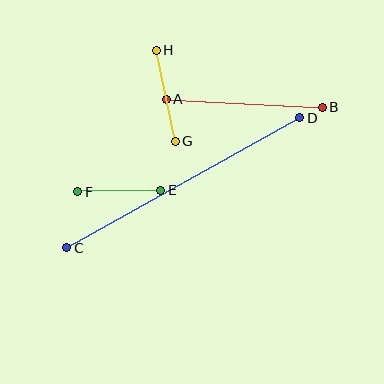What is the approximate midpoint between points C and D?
The midpoint is at approximately (183, 183) pixels.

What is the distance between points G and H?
The distance is approximately 93 pixels.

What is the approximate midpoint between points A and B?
The midpoint is at approximately (244, 103) pixels.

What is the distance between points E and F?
The distance is approximately 83 pixels.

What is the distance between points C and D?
The distance is approximately 267 pixels.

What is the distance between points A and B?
The distance is approximately 156 pixels.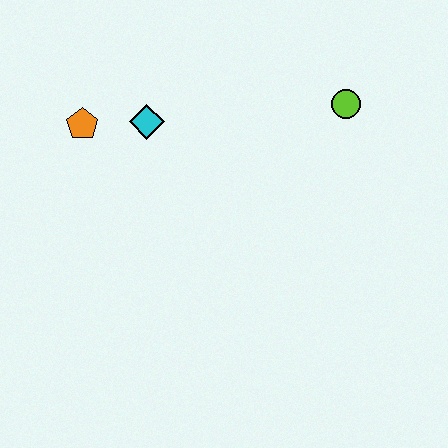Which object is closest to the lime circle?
The cyan diamond is closest to the lime circle.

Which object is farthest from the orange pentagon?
The lime circle is farthest from the orange pentagon.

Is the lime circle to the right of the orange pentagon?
Yes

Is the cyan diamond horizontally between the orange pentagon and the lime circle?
Yes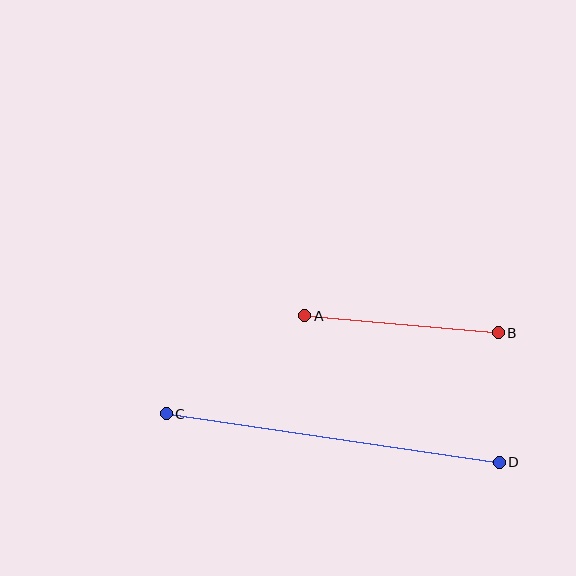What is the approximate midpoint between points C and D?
The midpoint is at approximately (333, 438) pixels.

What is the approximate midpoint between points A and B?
The midpoint is at approximately (401, 324) pixels.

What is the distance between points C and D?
The distance is approximately 336 pixels.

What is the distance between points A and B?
The distance is approximately 194 pixels.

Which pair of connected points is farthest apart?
Points C and D are farthest apart.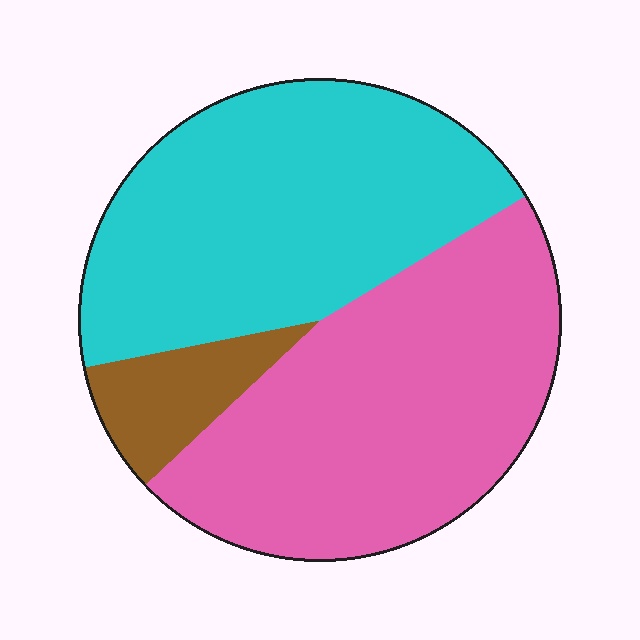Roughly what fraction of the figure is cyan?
Cyan covers around 45% of the figure.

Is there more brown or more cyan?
Cyan.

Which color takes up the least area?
Brown, at roughly 10%.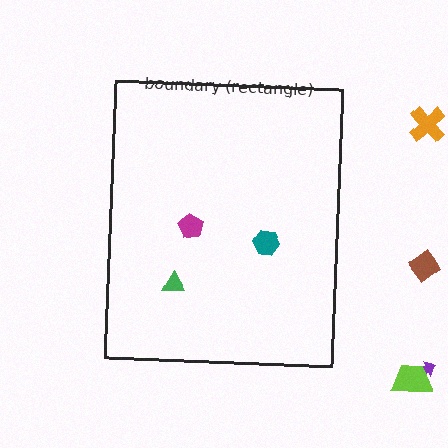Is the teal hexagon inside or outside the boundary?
Inside.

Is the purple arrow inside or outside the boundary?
Outside.